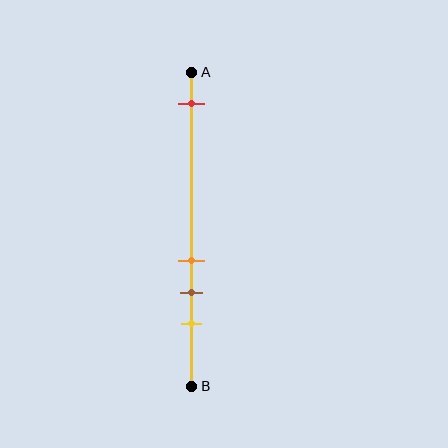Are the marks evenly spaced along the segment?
No, the marks are not evenly spaced.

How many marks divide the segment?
There are 4 marks dividing the segment.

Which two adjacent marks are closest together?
The orange and brown marks are the closest adjacent pair.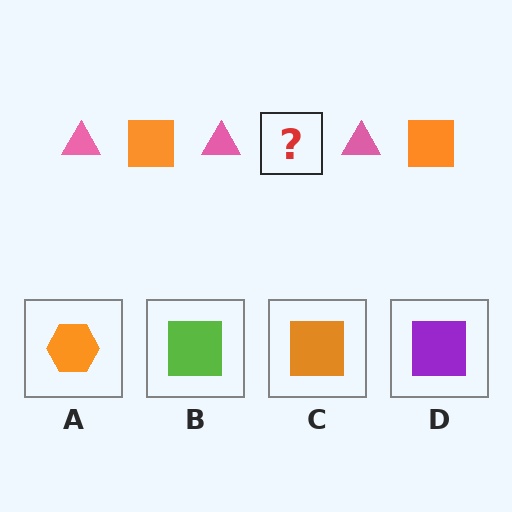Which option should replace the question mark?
Option C.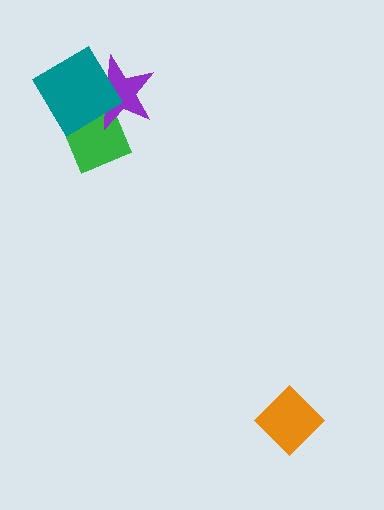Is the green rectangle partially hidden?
Yes, it is partially covered by another shape.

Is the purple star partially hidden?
Yes, it is partially covered by another shape.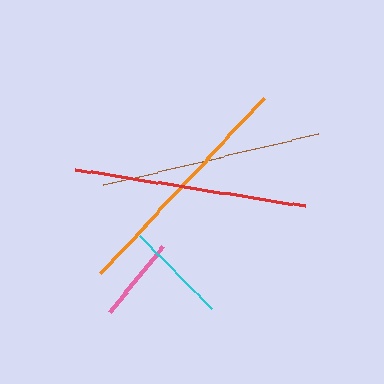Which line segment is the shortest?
The pink line is the shortest at approximately 84 pixels.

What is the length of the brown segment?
The brown segment is approximately 220 pixels long.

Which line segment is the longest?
The orange line is the longest at approximately 239 pixels.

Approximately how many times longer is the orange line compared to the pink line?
The orange line is approximately 2.8 times the length of the pink line.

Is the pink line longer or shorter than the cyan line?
The cyan line is longer than the pink line.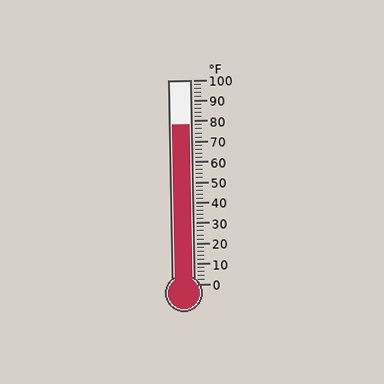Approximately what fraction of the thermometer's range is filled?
The thermometer is filled to approximately 80% of its range.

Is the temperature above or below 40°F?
The temperature is above 40°F.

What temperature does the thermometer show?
The thermometer shows approximately 78°F.